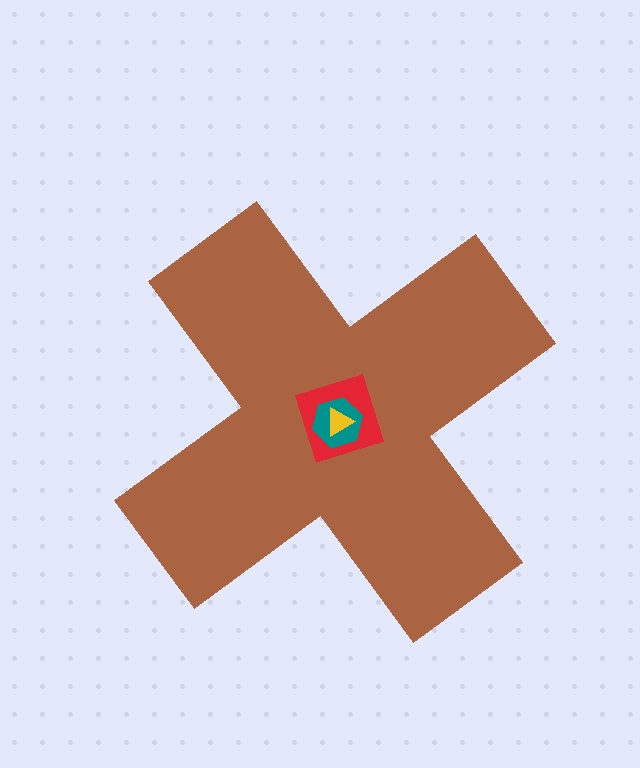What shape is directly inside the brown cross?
The red square.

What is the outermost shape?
The brown cross.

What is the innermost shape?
The yellow triangle.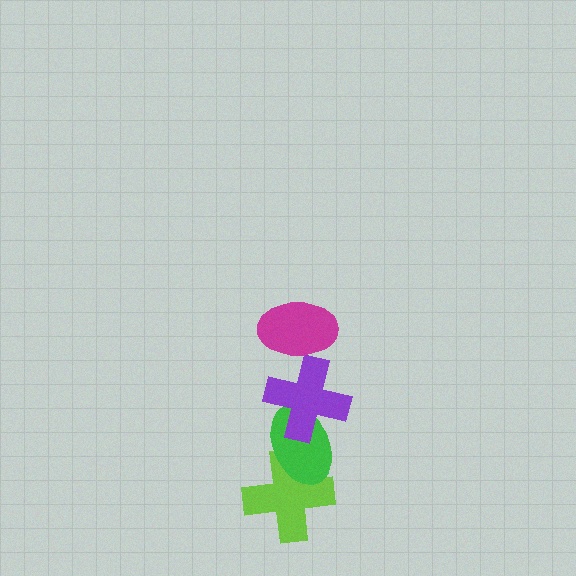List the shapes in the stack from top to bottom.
From top to bottom: the magenta ellipse, the purple cross, the green ellipse, the lime cross.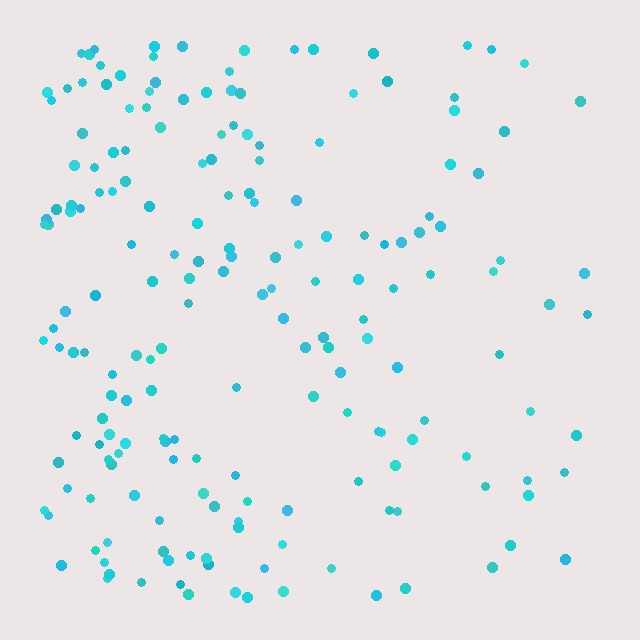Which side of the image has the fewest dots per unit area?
The right.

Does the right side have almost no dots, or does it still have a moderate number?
Still a moderate number, just noticeably fewer than the left.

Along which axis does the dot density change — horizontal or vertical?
Horizontal.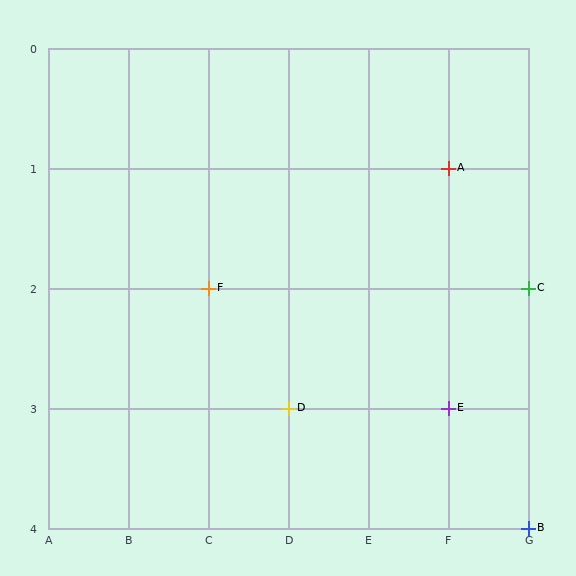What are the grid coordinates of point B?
Point B is at grid coordinates (G, 4).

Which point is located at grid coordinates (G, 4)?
Point B is at (G, 4).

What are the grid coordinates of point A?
Point A is at grid coordinates (F, 1).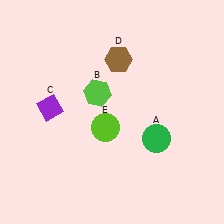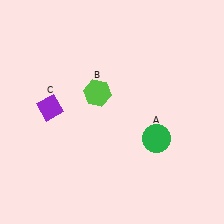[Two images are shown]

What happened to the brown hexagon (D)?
The brown hexagon (D) was removed in Image 2. It was in the top-right area of Image 1.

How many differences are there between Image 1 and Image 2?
There are 2 differences between the two images.